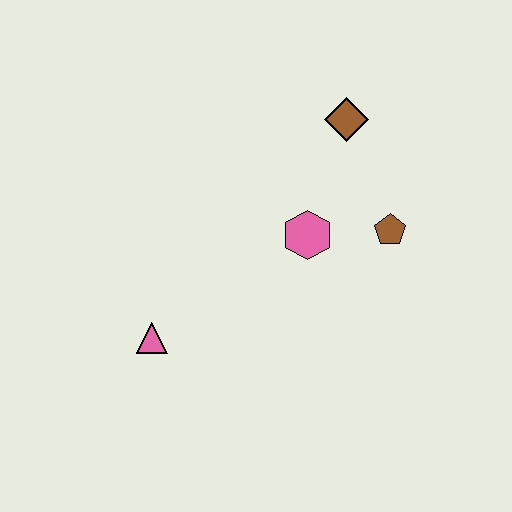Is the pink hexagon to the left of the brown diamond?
Yes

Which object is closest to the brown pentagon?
The pink hexagon is closest to the brown pentagon.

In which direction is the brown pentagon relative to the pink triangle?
The brown pentagon is to the right of the pink triangle.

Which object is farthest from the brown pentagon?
The pink triangle is farthest from the brown pentagon.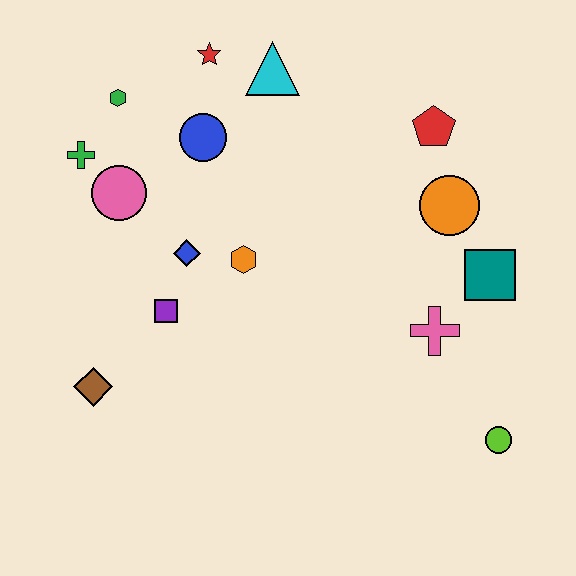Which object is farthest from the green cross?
The lime circle is farthest from the green cross.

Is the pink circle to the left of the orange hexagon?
Yes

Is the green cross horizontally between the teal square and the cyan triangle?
No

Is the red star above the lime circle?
Yes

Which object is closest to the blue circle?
The red star is closest to the blue circle.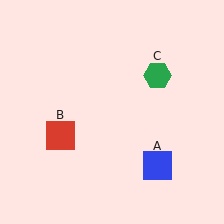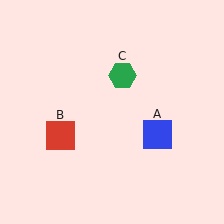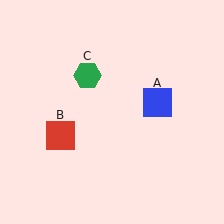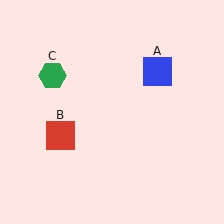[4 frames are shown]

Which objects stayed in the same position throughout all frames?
Red square (object B) remained stationary.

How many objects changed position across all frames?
2 objects changed position: blue square (object A), green hexagon (object C).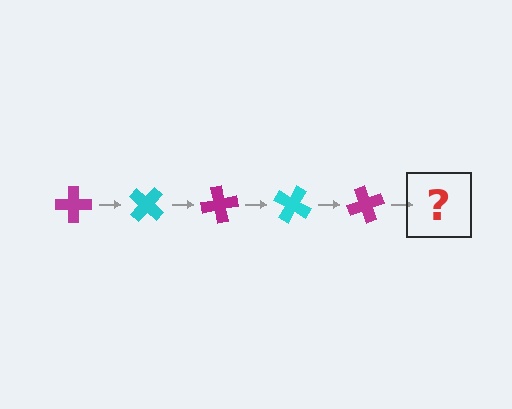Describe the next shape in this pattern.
It should be a cyan cross, rotated 200 degrees from the start.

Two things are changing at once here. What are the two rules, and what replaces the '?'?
The two rules are that it rotates 40 degrees each step and the color cycles through magenta and cyan. The '?' should be a cyan cross, rotated 200 degrees from the start.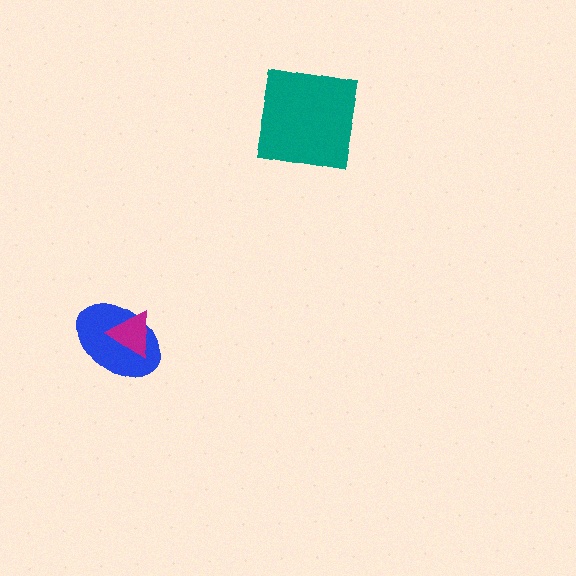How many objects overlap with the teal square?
0 objects overlap with the teal square.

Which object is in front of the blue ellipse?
The magenta triangle is in front of the blue ellipse.